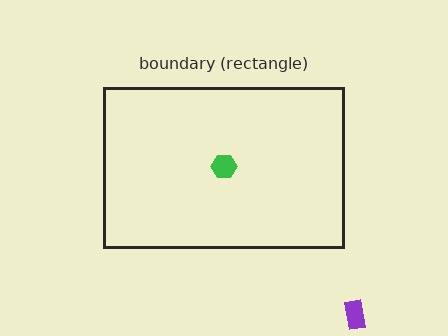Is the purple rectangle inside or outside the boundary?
Outside.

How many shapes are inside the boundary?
1 inside, 1 outside.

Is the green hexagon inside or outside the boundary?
Inside.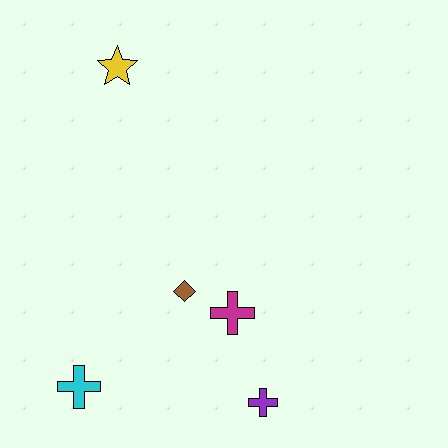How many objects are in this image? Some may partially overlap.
There are 5 objects.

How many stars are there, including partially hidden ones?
There is 1 star.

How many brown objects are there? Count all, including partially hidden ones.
There is 1 brown object.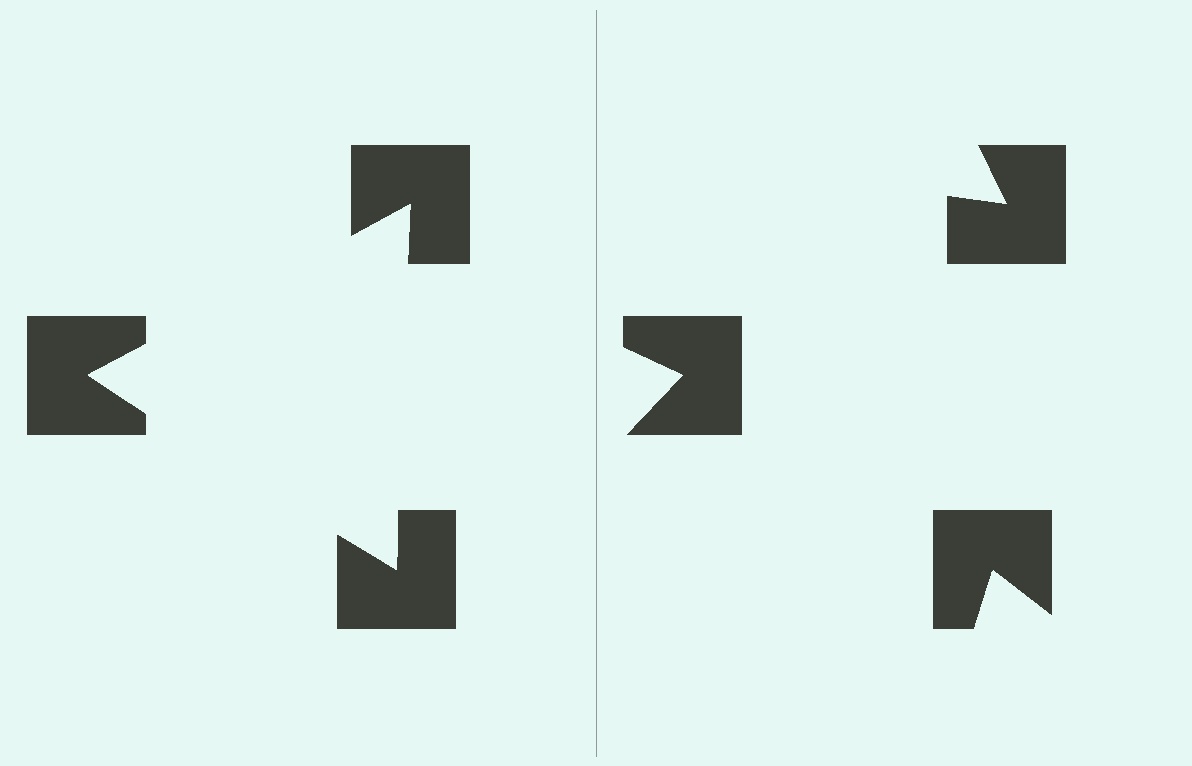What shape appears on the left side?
An illusory triangle.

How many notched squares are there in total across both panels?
6 — 3 on each side.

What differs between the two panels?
The notched squares are positioned identically on both sides; only the wedge orientations differ. On the left they align to a triangle; on the right they are misaligned.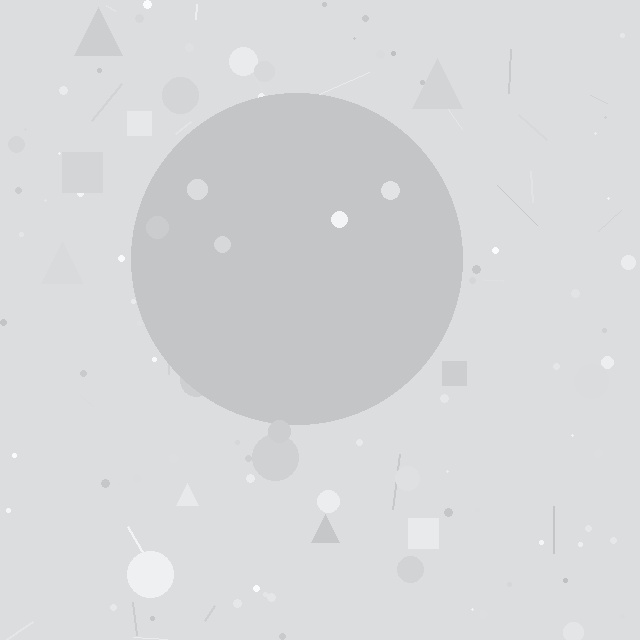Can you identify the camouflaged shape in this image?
The camouflaged shape is a circle.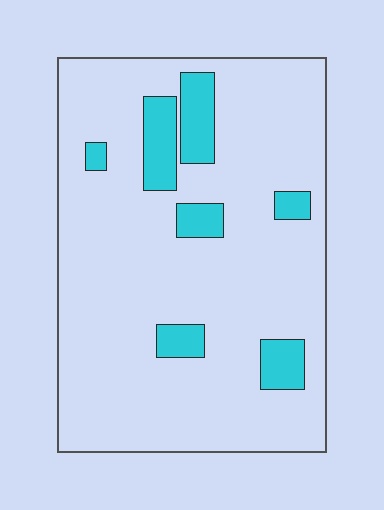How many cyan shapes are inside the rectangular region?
7.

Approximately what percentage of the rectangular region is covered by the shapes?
Approximately 15%.